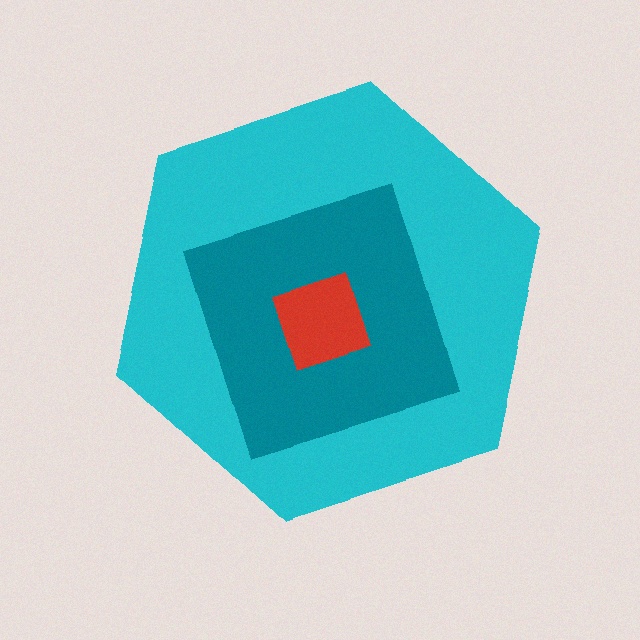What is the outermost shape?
The cyan hexagon.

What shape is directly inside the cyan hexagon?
The teal diamond.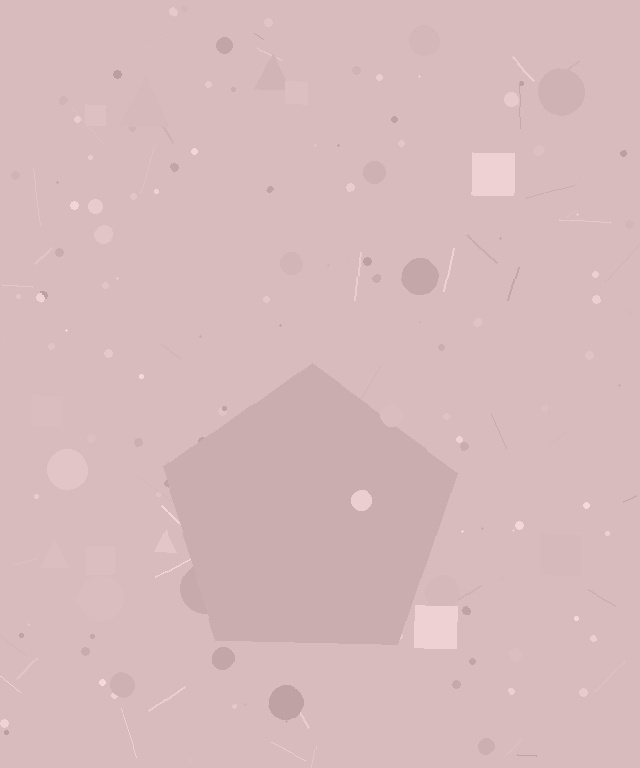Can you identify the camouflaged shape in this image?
The camouflaged shape is a pentagon.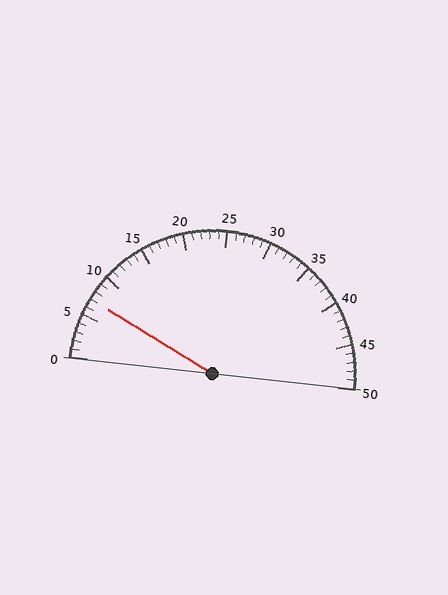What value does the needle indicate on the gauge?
The needle indicates approximately 7.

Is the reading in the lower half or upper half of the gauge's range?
The reading is in the lower half of the range (0 to 50).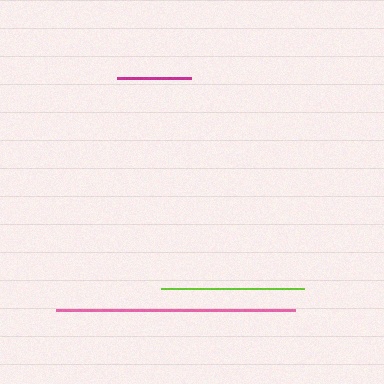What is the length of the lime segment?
The lime segment is approximately 143 pixels long.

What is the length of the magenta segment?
The magenta segment is approximately 74 pixels long.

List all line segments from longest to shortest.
From longest to shortest: pink, lime, magenta.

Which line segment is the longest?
The pink line is the longest at approximately 239 pixels.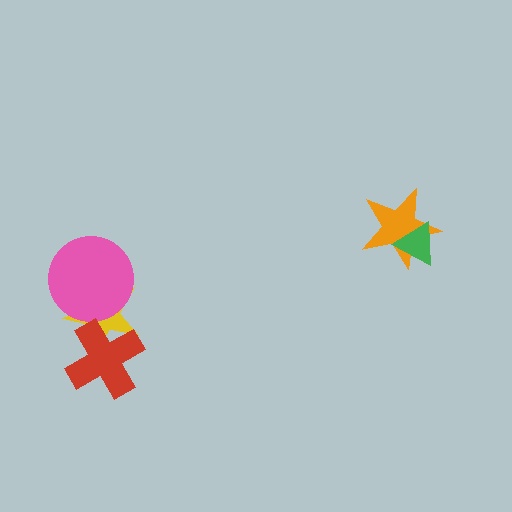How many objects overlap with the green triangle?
1 object overlaps with the green triangle.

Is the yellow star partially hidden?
Yes, it is partially covered by another shape.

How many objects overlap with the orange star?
1 object overlaps with the orange star.